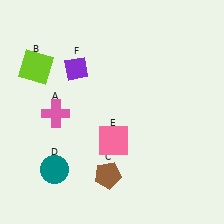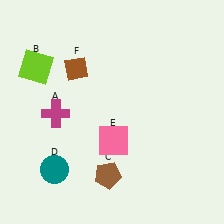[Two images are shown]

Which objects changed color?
A changed from pink to magenta. F changed from purple to brown.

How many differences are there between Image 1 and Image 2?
There are 2 differences between the two images.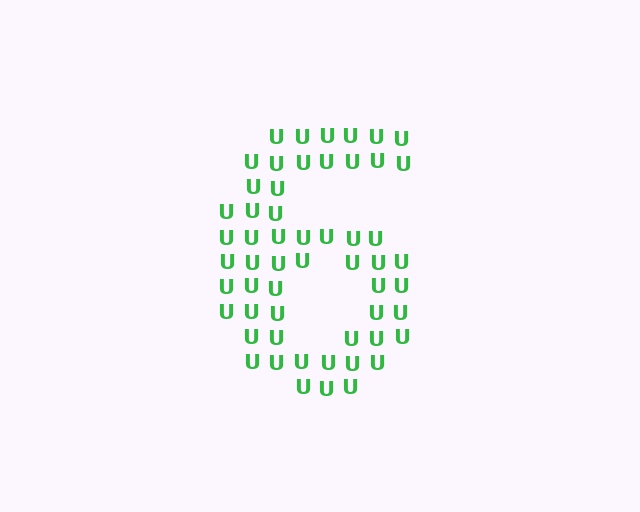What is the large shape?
The large shape is the digit 6.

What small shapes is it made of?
It is made of small letter U's.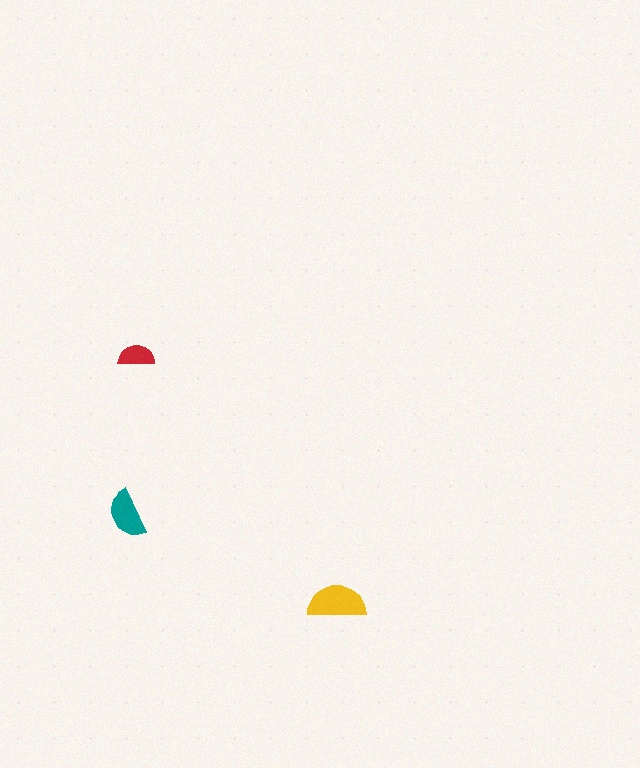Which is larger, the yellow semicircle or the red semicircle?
The yellow one.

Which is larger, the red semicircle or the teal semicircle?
The teal one.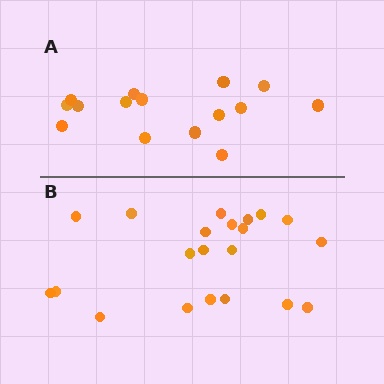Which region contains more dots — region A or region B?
Region B (the bottom region) has more dots.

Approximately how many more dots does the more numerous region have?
Region B has about 6 more dots than region A.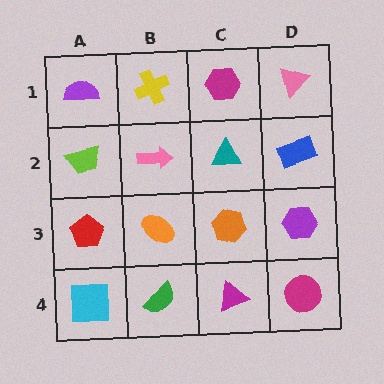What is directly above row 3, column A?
A lime trapezoid.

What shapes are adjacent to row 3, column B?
A pink arrow (row 2, column B), a green semicircle (row 4, column B), a red pentagon (row 3, column A), an orange hexagon (row 3, column C).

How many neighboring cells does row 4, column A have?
2.